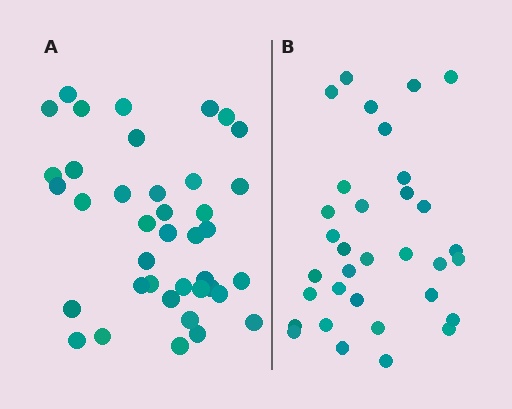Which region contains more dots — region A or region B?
Region A (the left region) has more dots.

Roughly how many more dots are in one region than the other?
Region A has about 6 more dots than region B.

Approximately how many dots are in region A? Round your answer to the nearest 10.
About 40 dots. (The exact count is 39, which rounds to 40.)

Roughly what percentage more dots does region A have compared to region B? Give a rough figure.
About 20% more.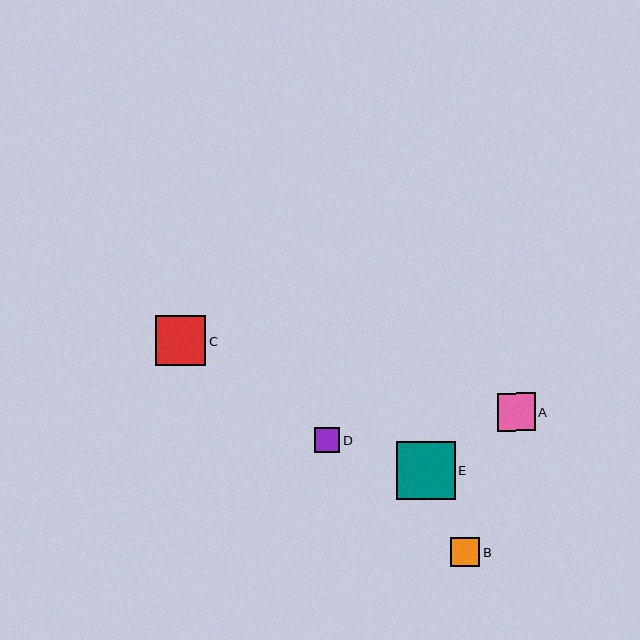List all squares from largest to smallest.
From largest to smallest: E, C, A, B, D.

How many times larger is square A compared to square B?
Square A is approximately 1.3 times the size of square B.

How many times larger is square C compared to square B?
Square C is approximately 1.7 times the size of square B.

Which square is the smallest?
Square D is the smallest with a size of approximately 25 pixels.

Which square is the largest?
Square E is the largest with a size of approximately 58 pixels.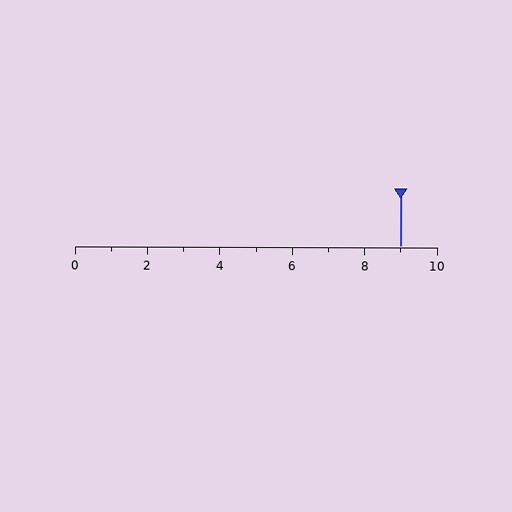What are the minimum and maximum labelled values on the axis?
The axis runs from 0 to 10.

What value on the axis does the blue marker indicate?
The marker indicates approximately 9.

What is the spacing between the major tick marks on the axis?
The major ticks are spaced 2 apart.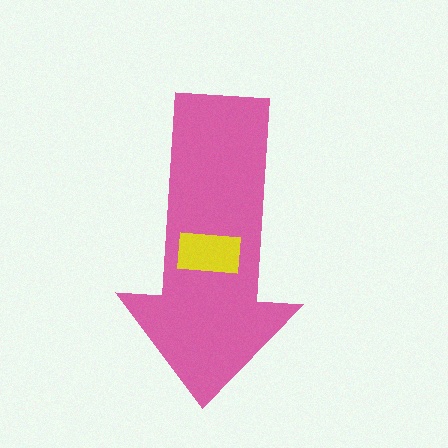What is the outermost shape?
The pink arrow.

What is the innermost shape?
The yellow rectangle.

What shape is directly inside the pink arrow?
The yellow rectangle.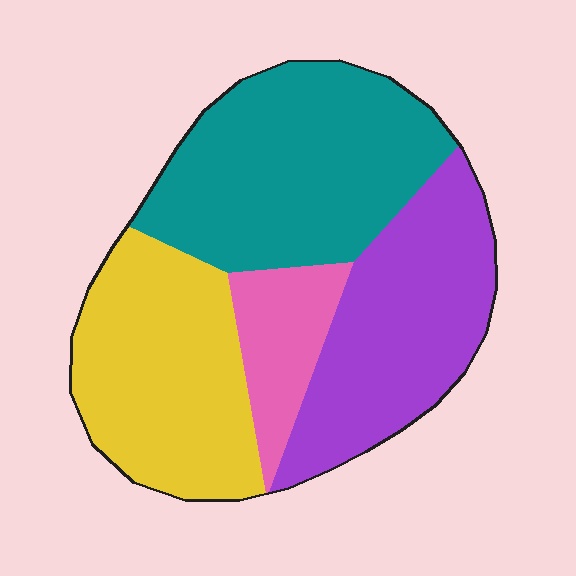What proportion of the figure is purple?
Purple takes up about one quarter (1/4) of the figure.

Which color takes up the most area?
Teal, at roughly 35%.